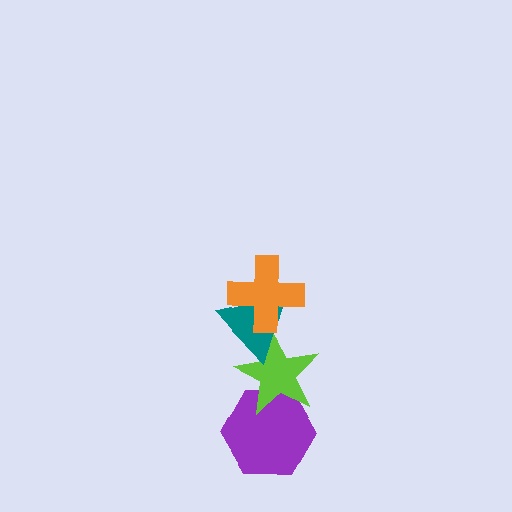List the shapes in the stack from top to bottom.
From top to bottom: the orange cross, the teal triangle, the lime star, the purple hexagon.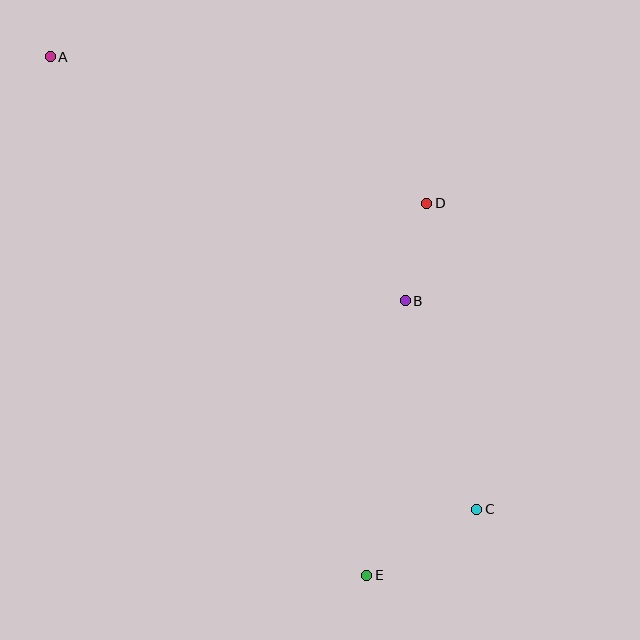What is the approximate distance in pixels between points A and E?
The distance between A and E is approximately 608 pixels.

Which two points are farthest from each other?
Points A and C are farthest from each other.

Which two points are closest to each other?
Points B and D are closest to each other.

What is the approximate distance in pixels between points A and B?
The distance between A and B is approximately 431 pixels.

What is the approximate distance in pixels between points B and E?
The distance between B and E is approximately 277 pixels.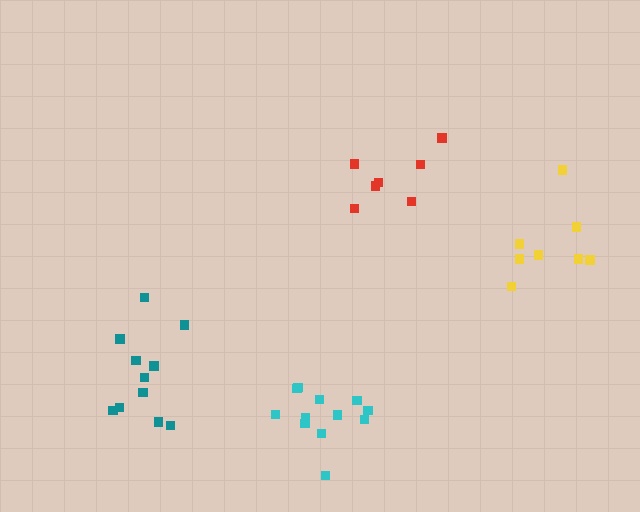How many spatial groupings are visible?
There are 4 spatial groupings.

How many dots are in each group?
Group 1: 8 dots, Group 2: 11 dots, Group 3: 7 dots, Group 4: 12 dots (38 total).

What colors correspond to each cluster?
The clusters are colored: yellow, teal, red, cyan.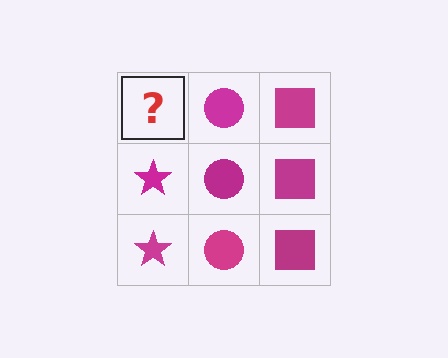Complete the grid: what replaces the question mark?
The question mark should be replaced with a magenta star.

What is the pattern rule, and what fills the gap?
The rule is that each column has a consistent shape. The gap should be filled with a magenta star.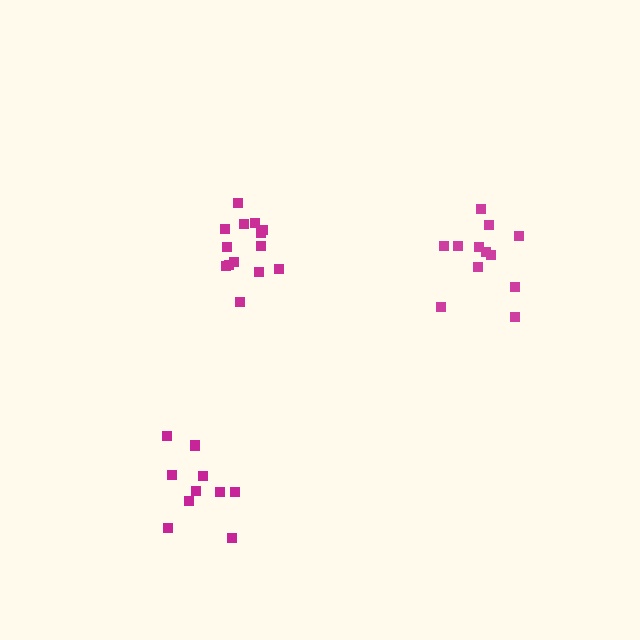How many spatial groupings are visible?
There are 3 spatial groupings.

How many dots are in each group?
Group 1: 11 dots, Group 2: 12 dots, Group 3: 14 dots (37 total).